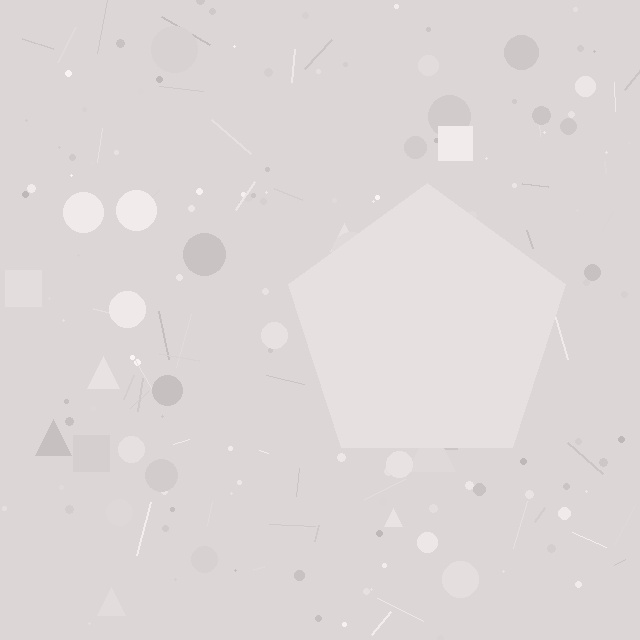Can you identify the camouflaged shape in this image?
The camouflaged shape is a pentagon.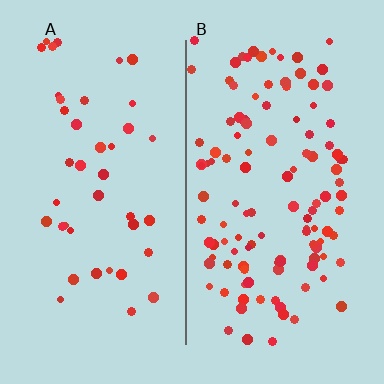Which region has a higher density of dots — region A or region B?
B (the right).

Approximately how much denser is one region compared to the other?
Approximately 2.8× — region B over region A.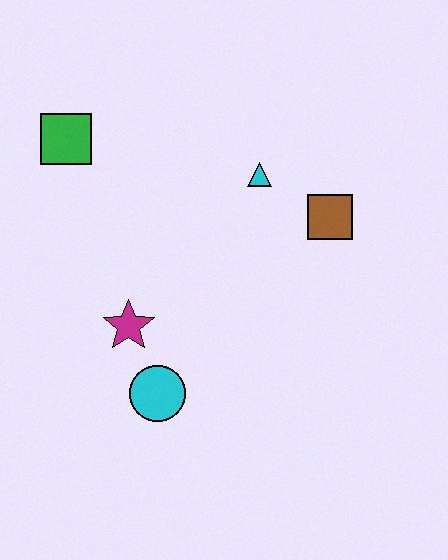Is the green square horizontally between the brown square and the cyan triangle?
No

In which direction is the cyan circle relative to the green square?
The cyan circle is below the green square.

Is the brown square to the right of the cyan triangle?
Yes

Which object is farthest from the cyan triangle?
The cyan circle is farthest from the cyan triangle.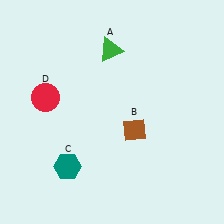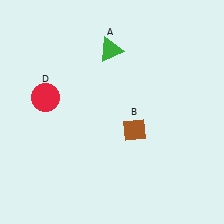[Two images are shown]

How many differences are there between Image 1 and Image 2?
There is 1 difference between the two images.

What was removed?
The teal hexagon (C) was removed in Image 2.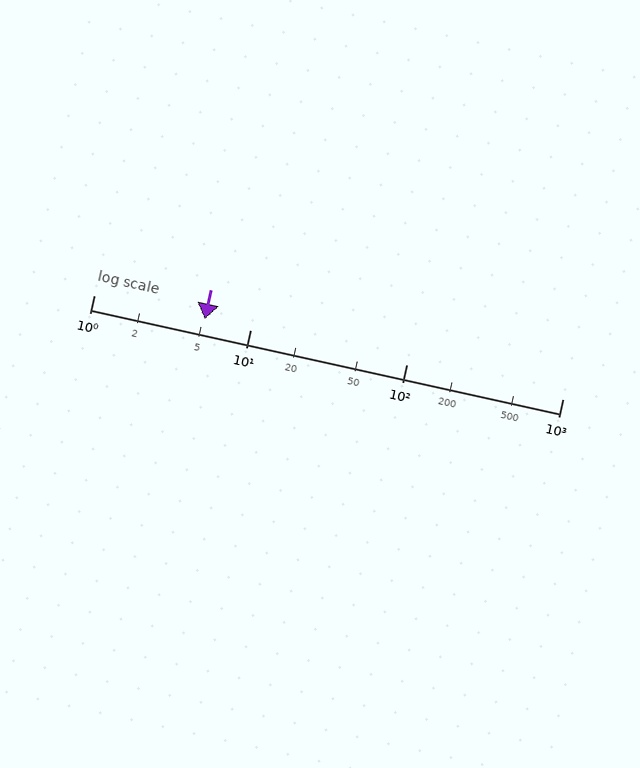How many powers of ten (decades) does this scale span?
The scale spans 3 decades, from 1 to 1000.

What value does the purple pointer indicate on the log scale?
The pointer indicates approximately 5.1.